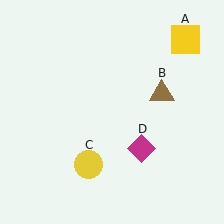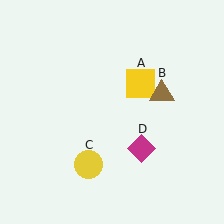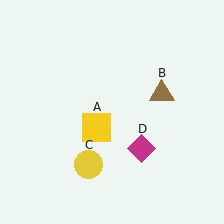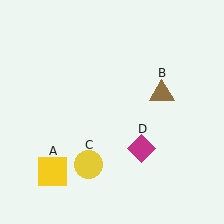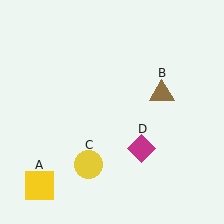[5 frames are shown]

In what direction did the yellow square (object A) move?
The yellow square (object A) moved down and to the left.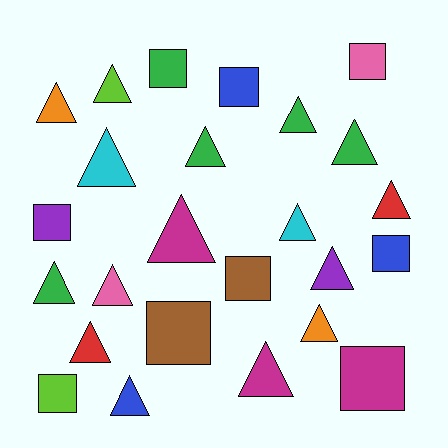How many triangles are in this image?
There are 16 triangles.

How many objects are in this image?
There are 25 objects.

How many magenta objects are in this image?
There are 3 magenta objects.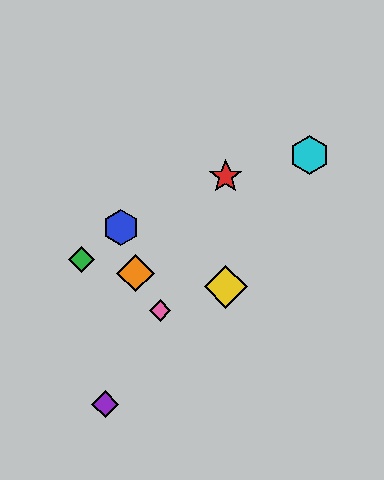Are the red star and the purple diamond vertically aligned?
No, the red star is at x≈226 and the purple diamond is at x≈105.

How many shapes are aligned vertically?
2 shapes (the red star, the yellow diamond) are aligned vertically.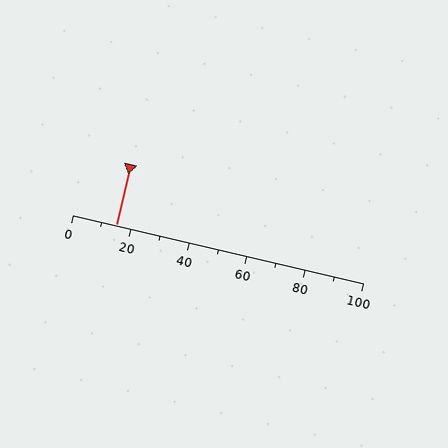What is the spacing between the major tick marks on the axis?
The major ticks are spaced 20 apart.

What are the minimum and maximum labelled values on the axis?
The axis runs from 0 to 100.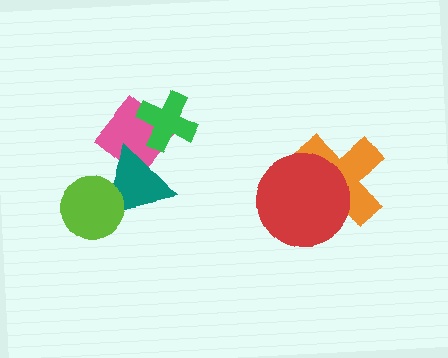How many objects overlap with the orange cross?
1 object overlaps with the orange cross.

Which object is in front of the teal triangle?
The lime circle is in front of the teal triangle.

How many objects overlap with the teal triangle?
2 objects overlap with the teal triangle.